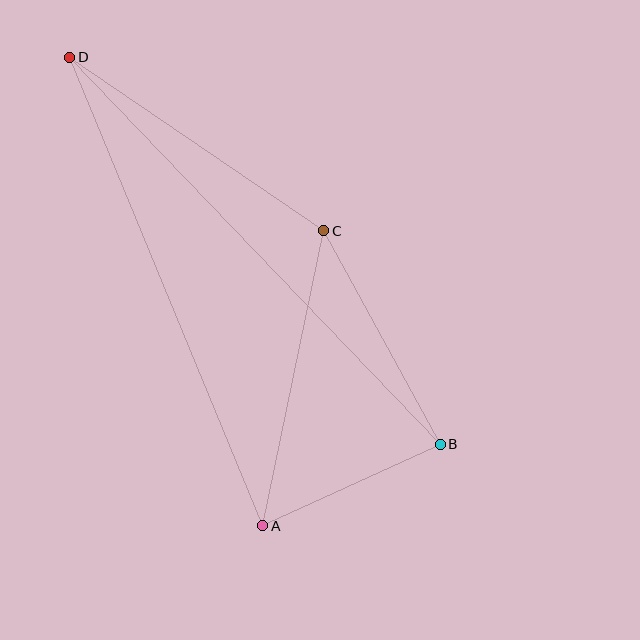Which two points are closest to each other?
Points A and B are closest to each other.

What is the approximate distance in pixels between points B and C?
The distance between B and C is approximately 243 pixels.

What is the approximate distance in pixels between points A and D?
The distance between A and D is approximately 507 pixels.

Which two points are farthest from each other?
Points B and D are farthest from each other.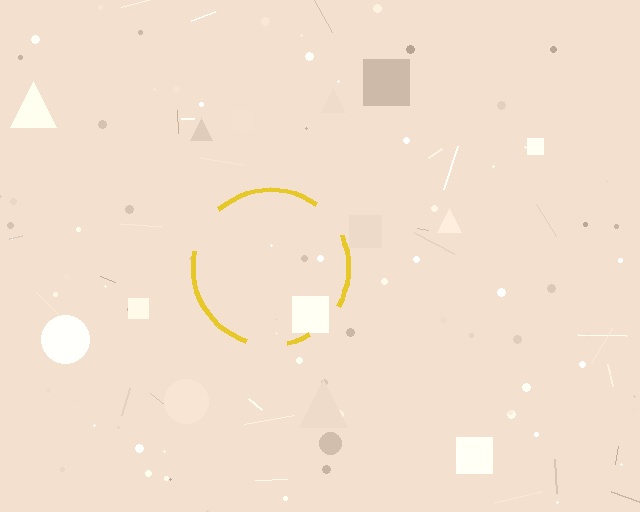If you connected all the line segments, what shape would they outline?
They would outline a circle.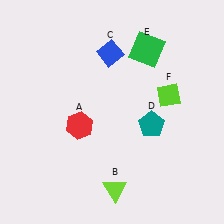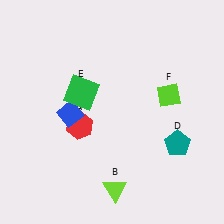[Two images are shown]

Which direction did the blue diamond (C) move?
The blue diamond (C) moved down.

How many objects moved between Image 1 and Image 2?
3 objects moved between the two images.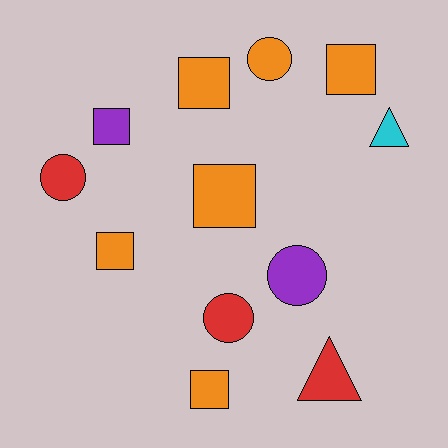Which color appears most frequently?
Orange, with 6 objects.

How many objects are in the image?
There are 12 objects.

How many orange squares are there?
There are 5 orange squares.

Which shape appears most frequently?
Square, with 6 objects.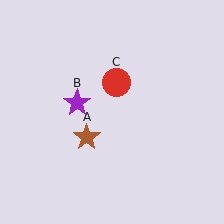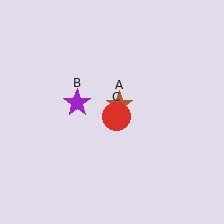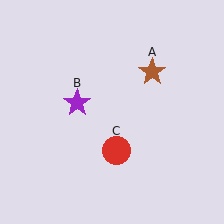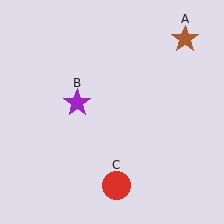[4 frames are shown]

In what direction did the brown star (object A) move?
The brown star (object A) moved up and to the right.